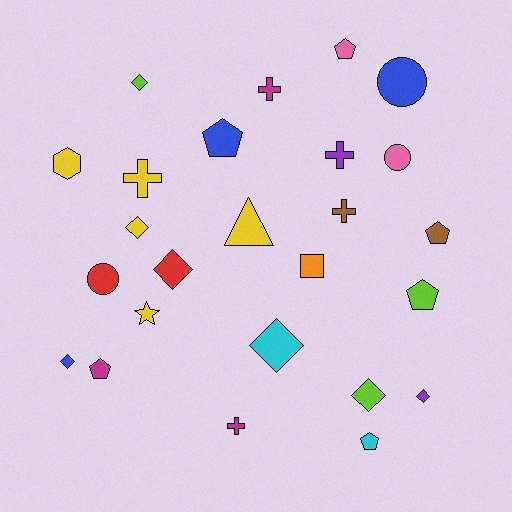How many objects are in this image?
There are 25 objects.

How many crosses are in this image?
There are 5 crosses.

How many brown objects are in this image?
There are 2 brown objects.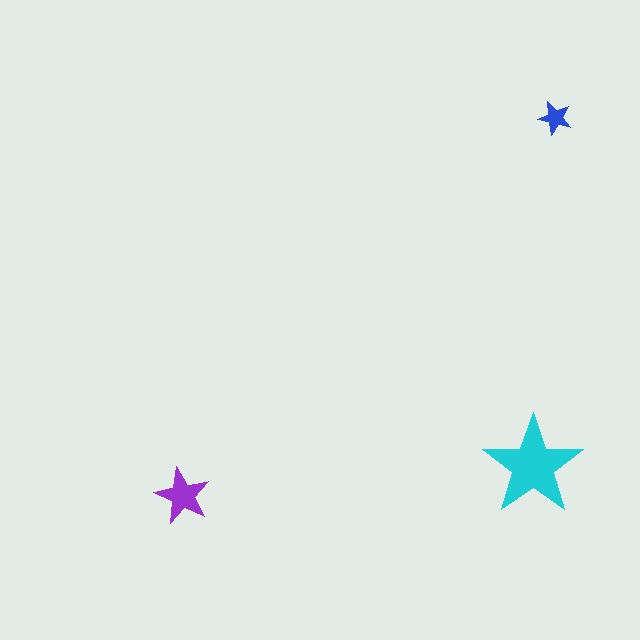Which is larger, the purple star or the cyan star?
The cyan one.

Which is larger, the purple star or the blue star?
The purple one.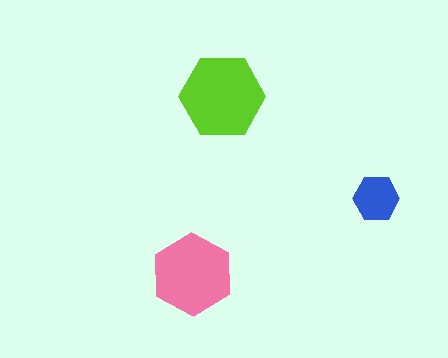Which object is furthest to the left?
The pink hexagon is leftmost.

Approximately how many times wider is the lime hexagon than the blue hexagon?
About 2 times wider.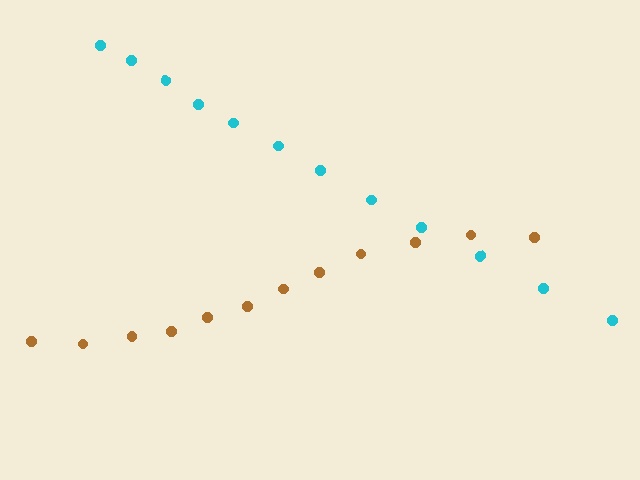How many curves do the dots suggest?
There are 2 distinct paths.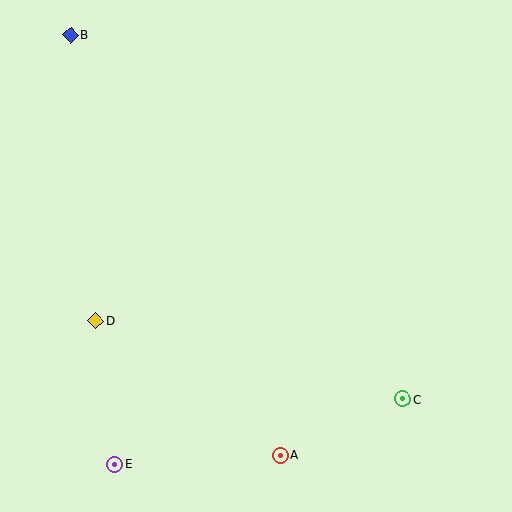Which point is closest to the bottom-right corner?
Point C is closest to the bottom-right corner.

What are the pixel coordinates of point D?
Point D is at (96, 321).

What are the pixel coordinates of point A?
Point A is at (280, 455).